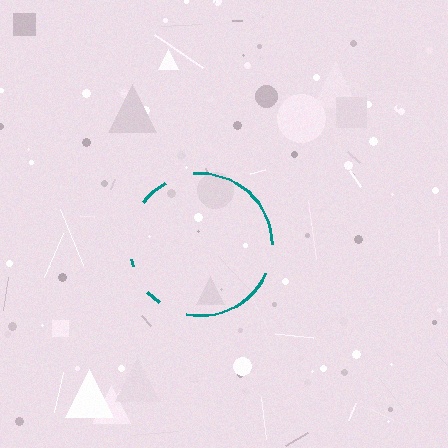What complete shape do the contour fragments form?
The contour fragments form a circle.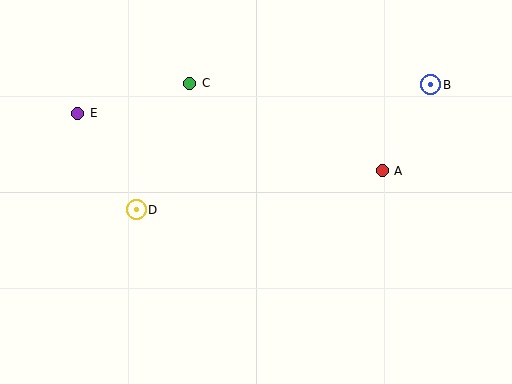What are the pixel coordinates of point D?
Point D is at (136, 210).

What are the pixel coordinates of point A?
Point A is at (382, 171).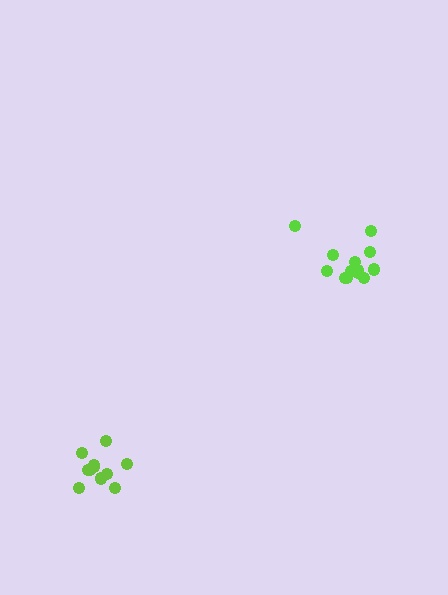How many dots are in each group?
Group 1: 11 dots, Group 2: 13 dots (24 total).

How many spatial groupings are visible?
There are 2 spatial groupings.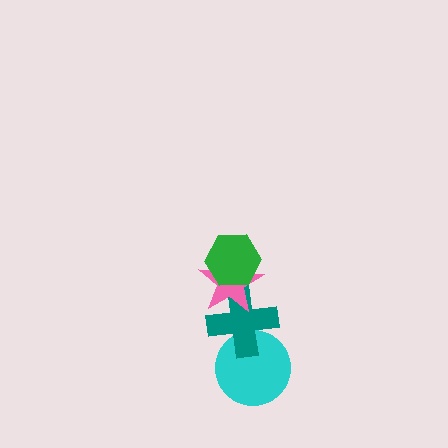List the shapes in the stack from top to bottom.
From top to bottom: the green hexagon, the pink star, the teal cross, the cyan circle.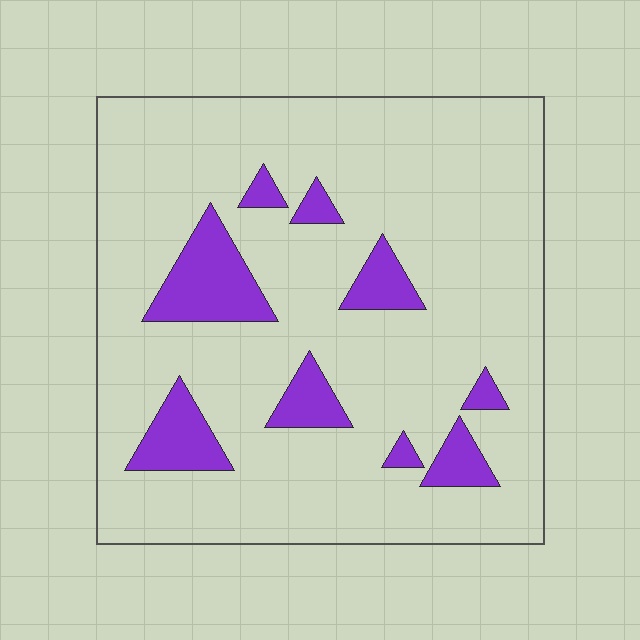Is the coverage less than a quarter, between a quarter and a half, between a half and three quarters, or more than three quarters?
Less than a quarter.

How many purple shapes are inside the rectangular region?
9.